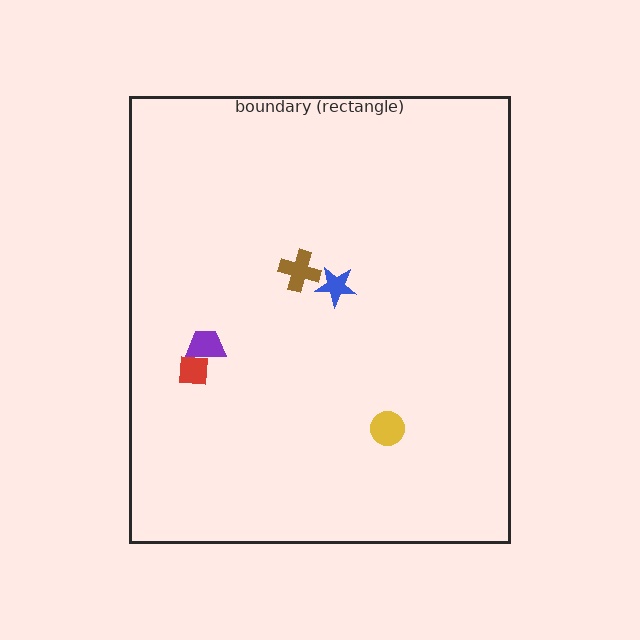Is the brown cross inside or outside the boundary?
Inside.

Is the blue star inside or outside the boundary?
Inside.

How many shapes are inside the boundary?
5 inside, 0 outside.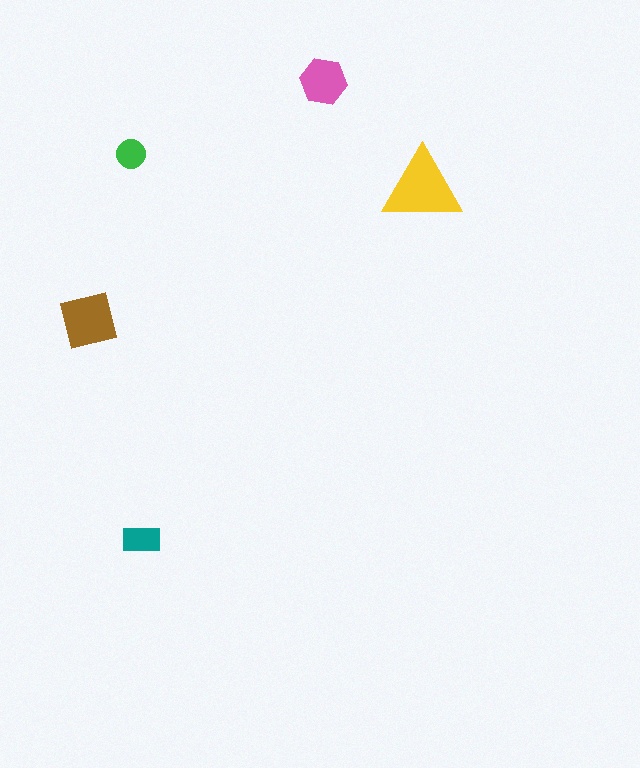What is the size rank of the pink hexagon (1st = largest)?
3rd.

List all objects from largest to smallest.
The yellow triangle, the brown square, the pink hexagon, the teal rectangle, the green circle.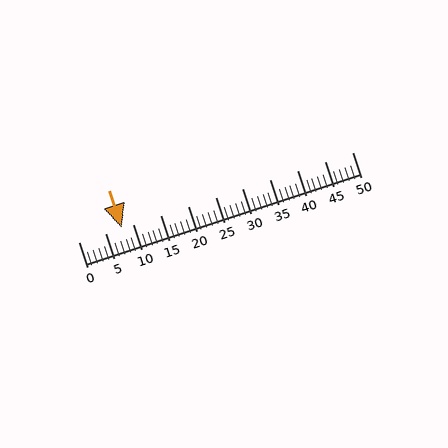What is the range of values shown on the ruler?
The ruler shows values from 0 to 50.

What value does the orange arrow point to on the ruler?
The orange arrow points to approximately 8.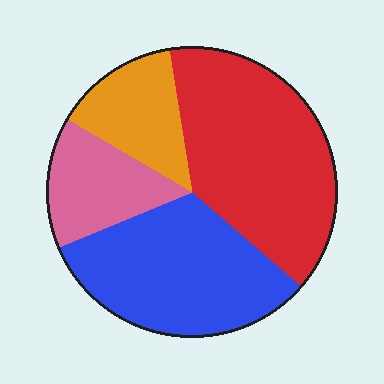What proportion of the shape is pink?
Pink covers roughly 15% of the shape.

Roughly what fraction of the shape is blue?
Blue covers roughly 30% of the shape.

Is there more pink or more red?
Red.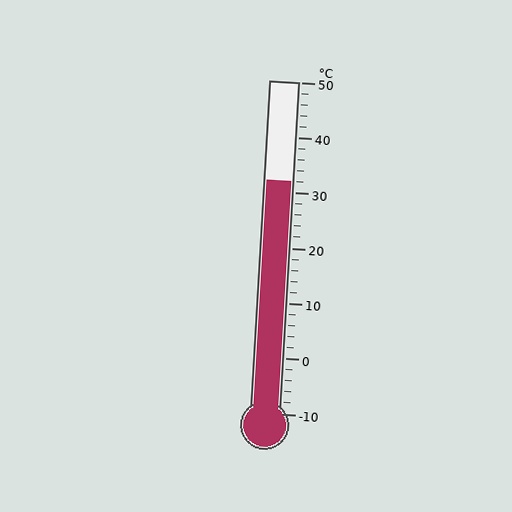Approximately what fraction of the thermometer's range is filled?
The thermometer is filled to approximately 70% of its range.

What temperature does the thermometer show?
The thermometer shows approximately 32°C.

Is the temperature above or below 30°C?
The temperature is above 30°C.